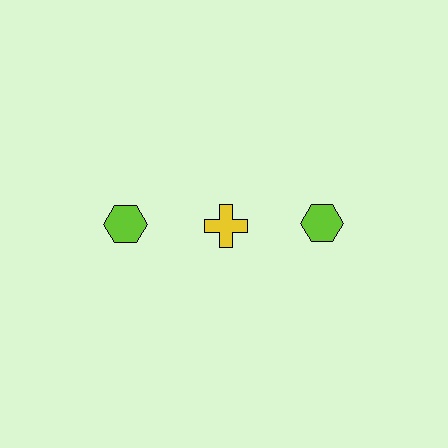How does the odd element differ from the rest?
It differs in both color (yellow instead of lime) and shape (cross instead of hexagon).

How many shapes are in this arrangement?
There are 3 shapes arranged in a grid pattern.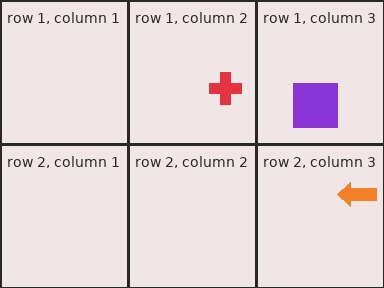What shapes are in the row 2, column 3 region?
The orange arrow.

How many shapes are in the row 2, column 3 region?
1.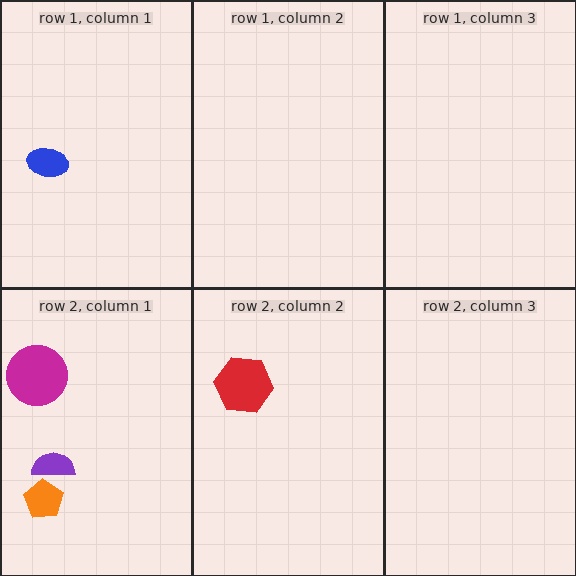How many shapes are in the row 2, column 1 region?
3.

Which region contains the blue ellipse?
The row 1, column 1 region.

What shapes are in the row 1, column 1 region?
The blue ellipse.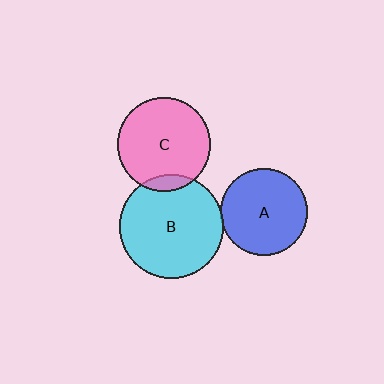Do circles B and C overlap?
Yes.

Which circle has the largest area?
Circle B (cyan).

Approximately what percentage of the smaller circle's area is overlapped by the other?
Approximately 10%.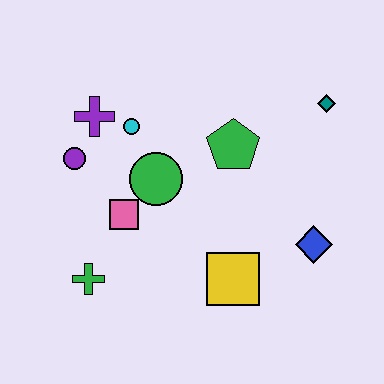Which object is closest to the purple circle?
The purple cross is closest to the purple circle.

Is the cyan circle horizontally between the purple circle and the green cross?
No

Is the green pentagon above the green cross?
Yes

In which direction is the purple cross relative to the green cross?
The purple cross is above the green cross.